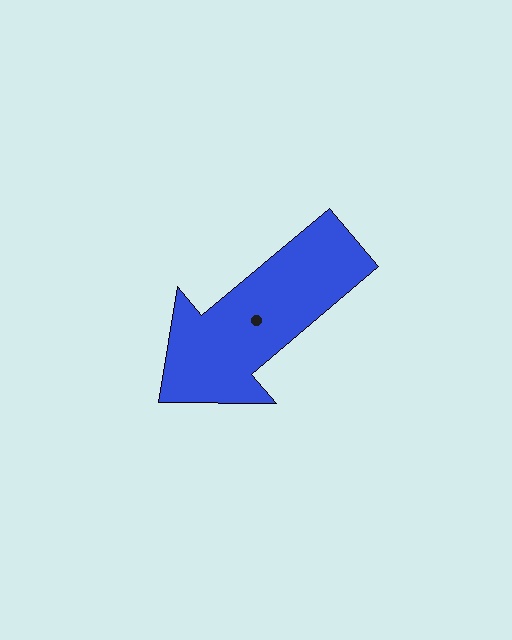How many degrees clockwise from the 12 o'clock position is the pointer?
Approximately 230 degrees.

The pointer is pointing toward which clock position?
Roughly 8 o'clock.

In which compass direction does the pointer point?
Southwest.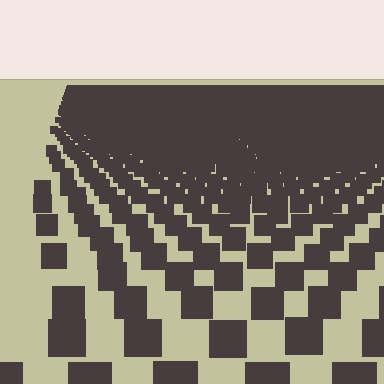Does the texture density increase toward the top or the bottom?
Density increases toward the top.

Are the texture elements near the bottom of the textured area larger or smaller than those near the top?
Larger. Near the bottom, elements are closer to the viewer and appear at a bigger on-screen size.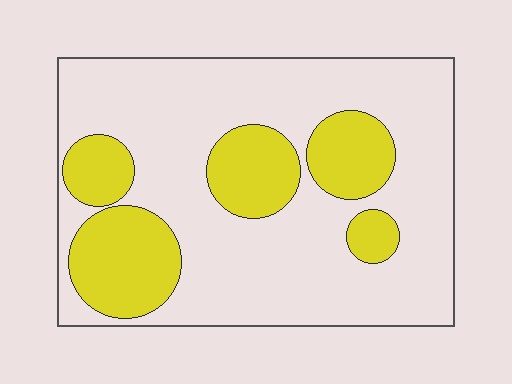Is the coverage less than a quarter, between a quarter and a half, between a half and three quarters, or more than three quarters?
Between a quarter and a half.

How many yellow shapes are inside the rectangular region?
5.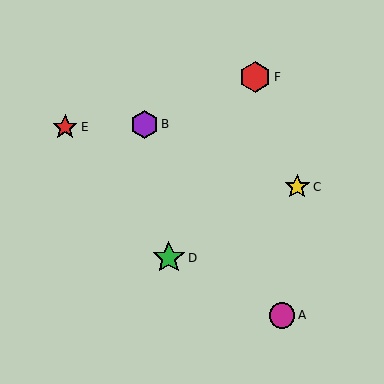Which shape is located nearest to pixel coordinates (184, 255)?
The green star (labeled D) at (169, 258) is nearest to that location.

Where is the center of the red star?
The center of the red star is at (65, 127).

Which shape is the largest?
The green star (labeled D) is the largest.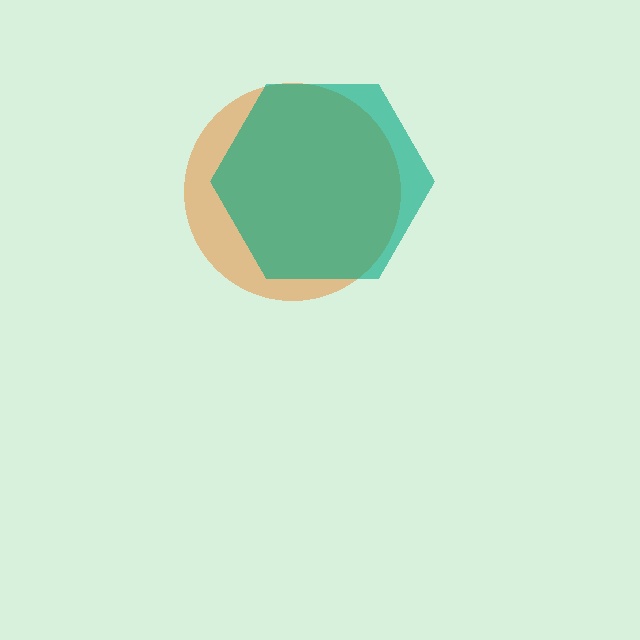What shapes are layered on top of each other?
The layered shapes are: an orange circle, a teal hexagon.